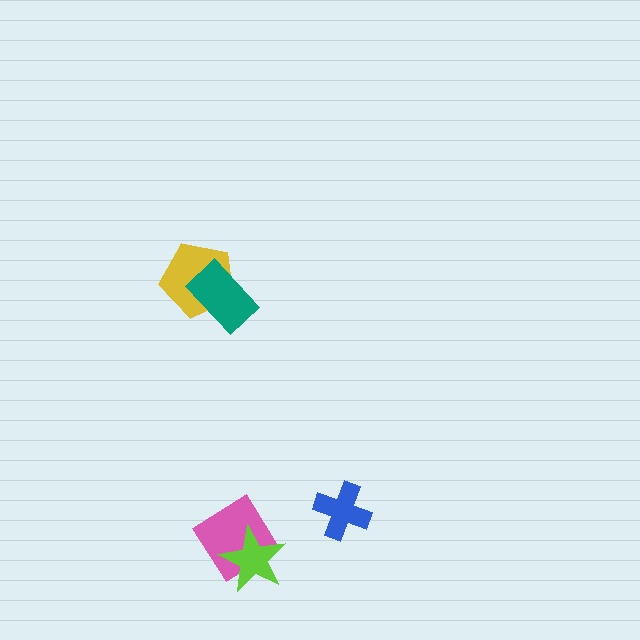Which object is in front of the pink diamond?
The lime star is in front of the pink diamond.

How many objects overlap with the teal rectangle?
1 object overlaps with the teal rectangle.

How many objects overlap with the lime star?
1 object overlaps with the lime star.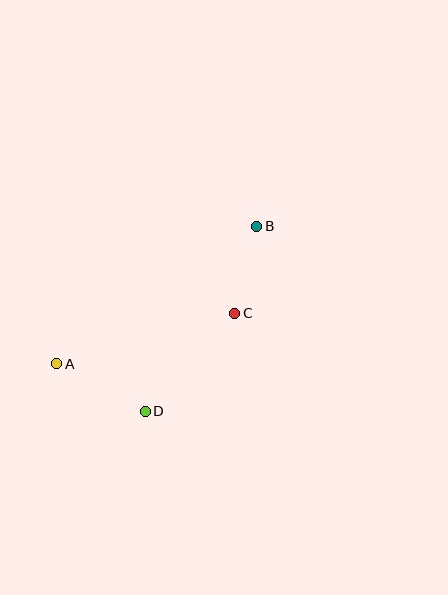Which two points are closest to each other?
Points B and C are closest to each other.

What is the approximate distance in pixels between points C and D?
The distance between C and D is approximately 132 pixels.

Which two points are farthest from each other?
Points A and B are farthest from each other.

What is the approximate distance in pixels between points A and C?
The distance between A and C is approximately 185 pixels.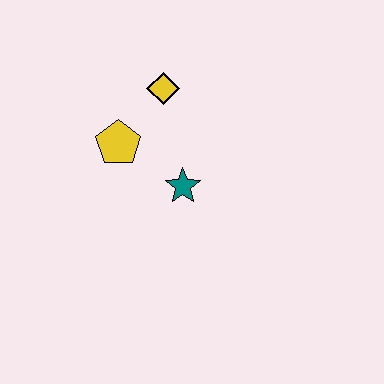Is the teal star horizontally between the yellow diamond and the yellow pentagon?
No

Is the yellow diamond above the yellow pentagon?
Yes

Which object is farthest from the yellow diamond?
The teal star is farthest from the yellow diamond.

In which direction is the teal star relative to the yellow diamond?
The teal star is below the yellow diamond.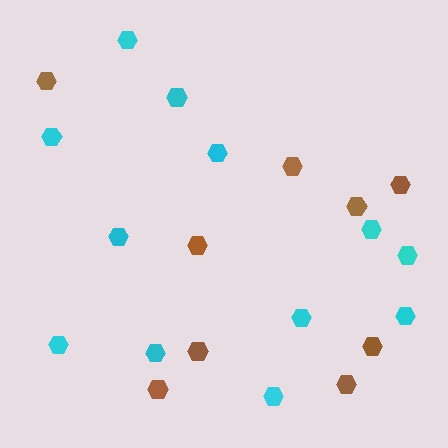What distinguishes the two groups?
There are 2 groups: one group of cyan hexagons (12) and one group of brown hexagons (9).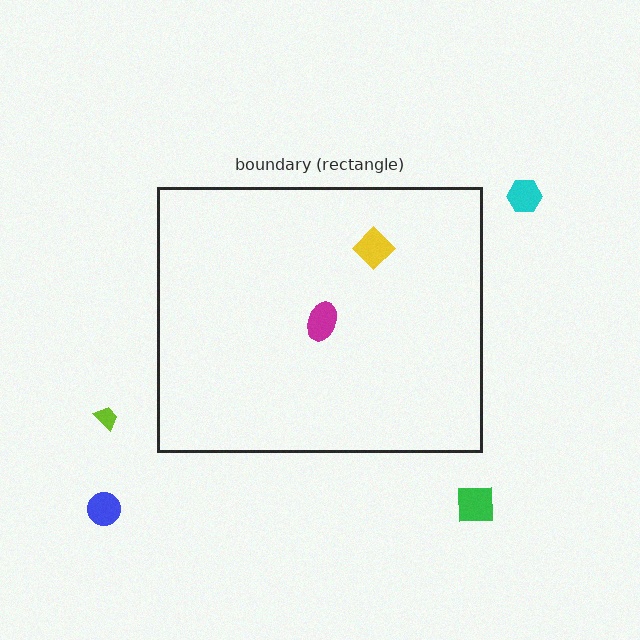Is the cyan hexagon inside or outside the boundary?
Outside.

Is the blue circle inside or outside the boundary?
Outside.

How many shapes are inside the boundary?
2 inside, 4 outside.